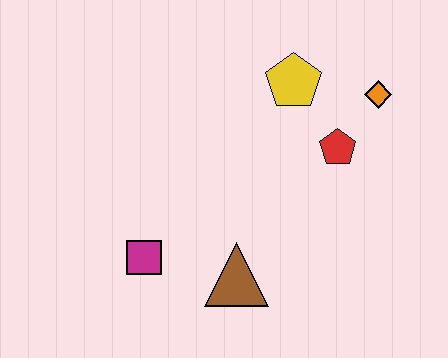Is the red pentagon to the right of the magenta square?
Yes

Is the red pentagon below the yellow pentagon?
Yes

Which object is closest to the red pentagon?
The orange diamond is closest to the red pentagon.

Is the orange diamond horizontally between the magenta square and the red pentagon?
No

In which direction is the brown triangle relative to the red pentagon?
The brown triangle is below the red pentagon.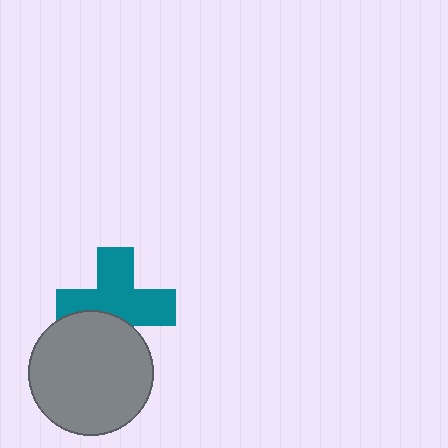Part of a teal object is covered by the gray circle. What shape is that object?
It is a cross.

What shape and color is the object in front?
The object in front is a gray circle.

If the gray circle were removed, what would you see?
You would see the complete teal cross.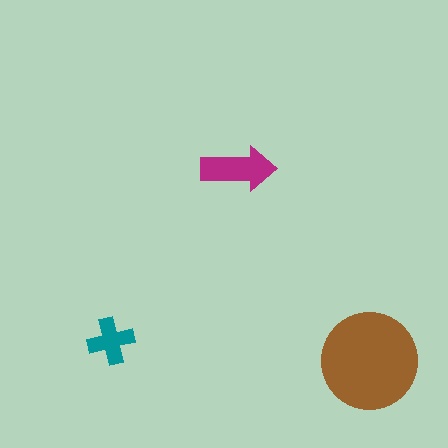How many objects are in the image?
There are 3 objects in the image.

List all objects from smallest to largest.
The teal cross, the magenta arrow, the brown circle.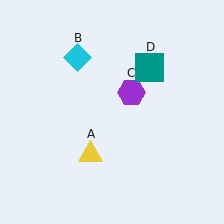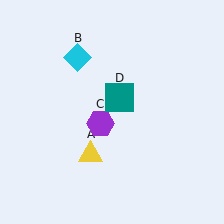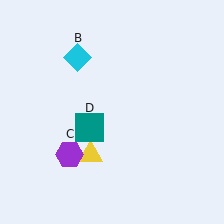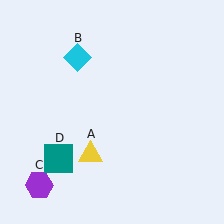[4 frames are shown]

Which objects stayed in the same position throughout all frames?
Yellow triangle (object A) and cyan diamond (object B) remained stationary.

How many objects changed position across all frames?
2 objects changed position: purple hexagon (object C), teal square (object D).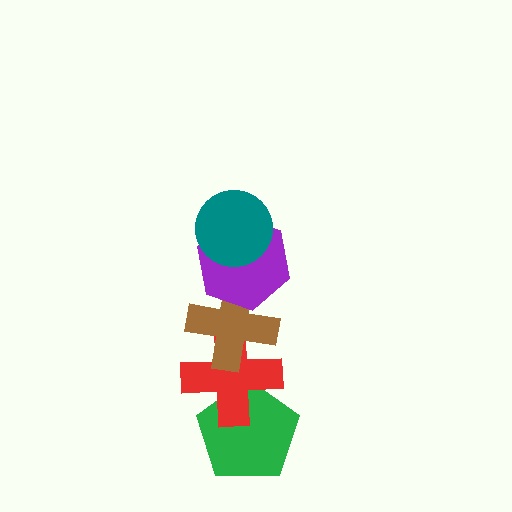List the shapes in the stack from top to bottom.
From top to bottom: the teal circle, the purple hexagon, the brown cross, the red cross, the green pentagon.